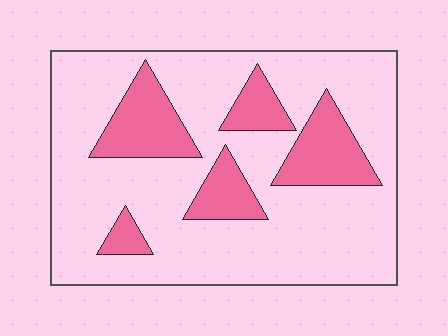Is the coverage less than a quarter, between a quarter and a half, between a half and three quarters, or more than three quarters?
Less than a quarter.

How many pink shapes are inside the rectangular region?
5.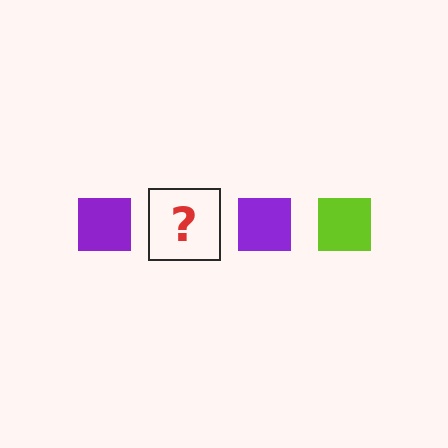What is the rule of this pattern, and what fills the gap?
The rule is that the pattern cycles through purple, lime squares. The gap should be filled with a lime square.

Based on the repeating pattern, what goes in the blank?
The blank should be a lime square.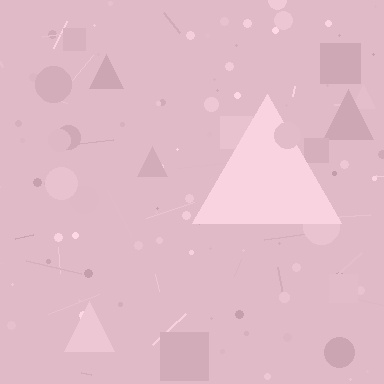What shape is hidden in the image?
A triangle is hidden in the image.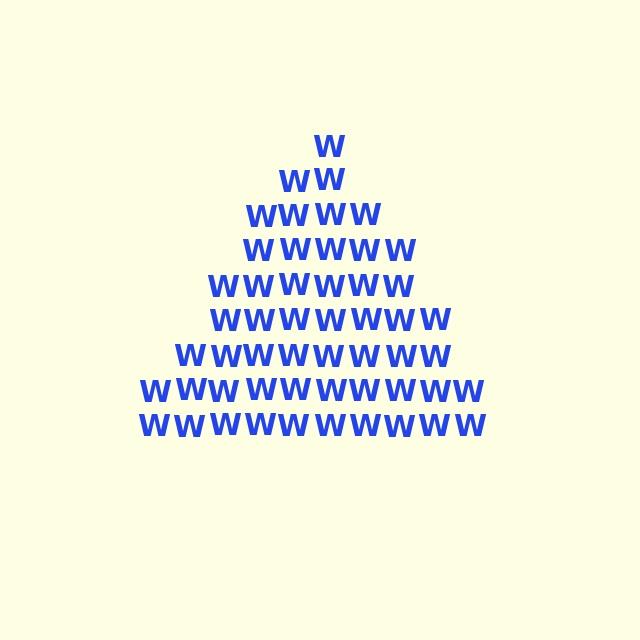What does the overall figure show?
The overall figure shows a triangle.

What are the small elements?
The small elements are letter W's.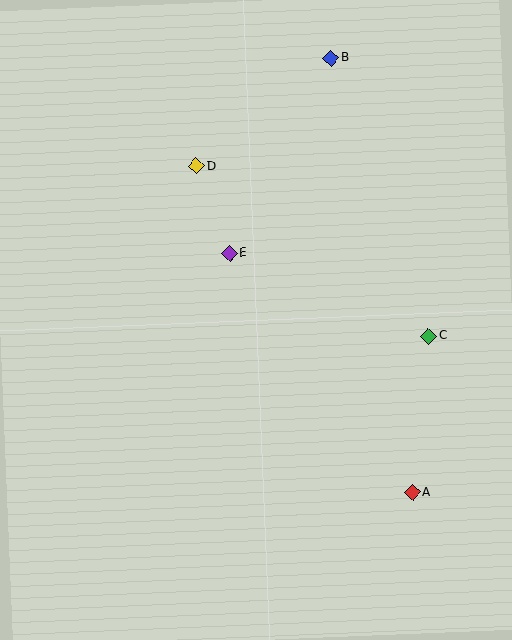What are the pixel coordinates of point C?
Point C is at (429, 336).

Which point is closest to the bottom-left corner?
Point A is closest to the bottom-left corner.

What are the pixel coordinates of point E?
Point E is at (230, 253).